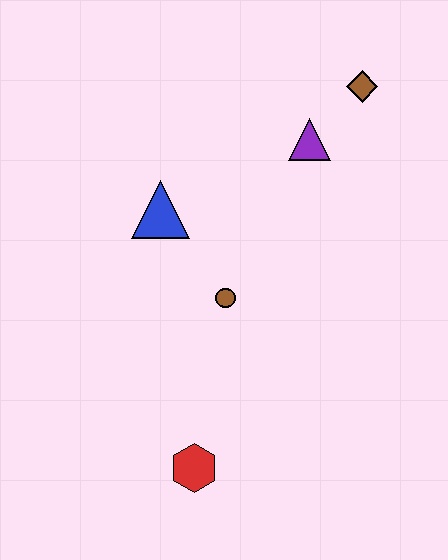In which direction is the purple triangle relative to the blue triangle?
The purple triangle is to the right of the blue triangle.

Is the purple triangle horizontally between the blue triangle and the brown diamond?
Yes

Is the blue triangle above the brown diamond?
No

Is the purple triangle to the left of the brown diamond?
Yes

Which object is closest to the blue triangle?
The brown circle is closest to the blue triangle.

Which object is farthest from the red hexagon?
The brown diamond is farthest from the red hexagon.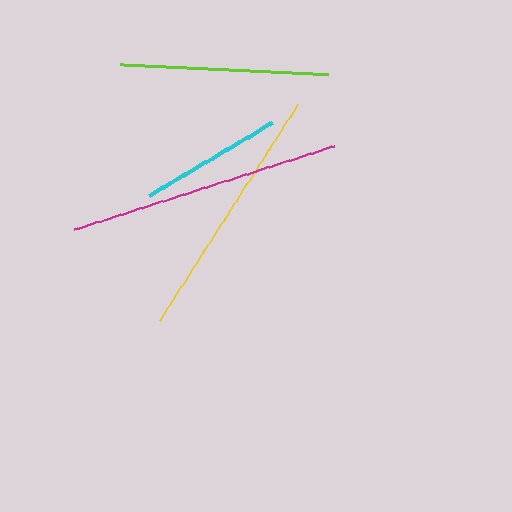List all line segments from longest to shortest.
From longest to shortest: magenta, yellow, lime, cyan.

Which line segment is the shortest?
The cyan line is the shortest at approximately 143 pixels.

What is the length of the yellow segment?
The yellow segment is approximately 257 pixels long.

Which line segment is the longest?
The magenta line is the longest at approximately 273 pixels.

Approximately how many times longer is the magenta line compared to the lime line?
The magenta line is approximately 1.3 times the length of the lime line.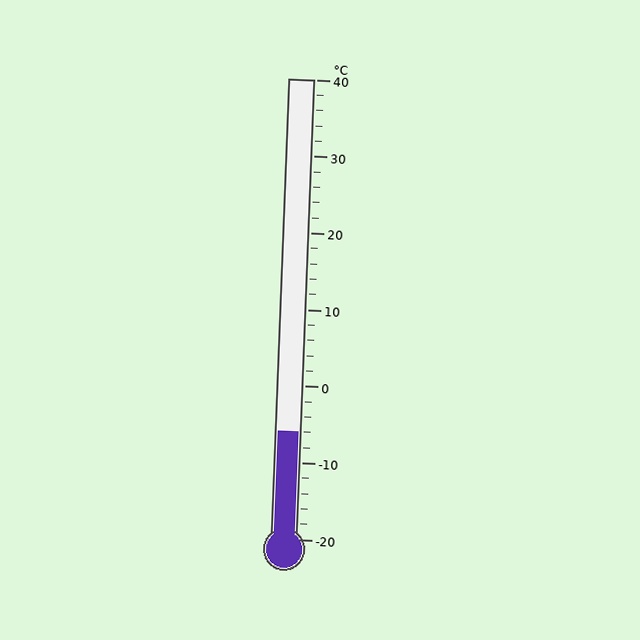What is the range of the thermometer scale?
The thermometer scale ranges from -20°C to 40°C.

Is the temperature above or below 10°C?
The temperature is below 10°C.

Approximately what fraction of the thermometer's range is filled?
The thermometer is filled to approximately 25% of its range.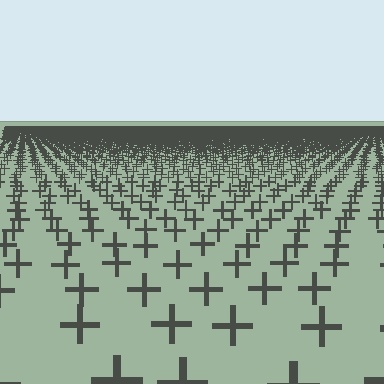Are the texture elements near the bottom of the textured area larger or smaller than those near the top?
Larger. Near the bottom, elements are closer to the viewer and appear at a bigger on-screen size.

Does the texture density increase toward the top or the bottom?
Density increases toward the top.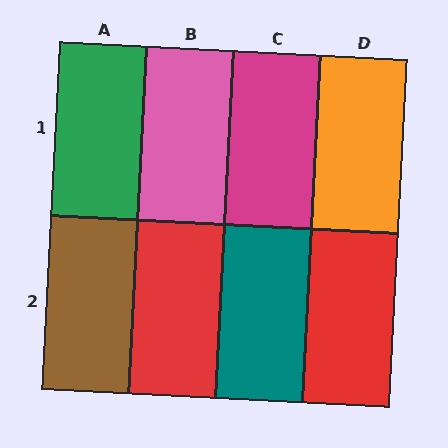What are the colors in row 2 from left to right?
Brown, red, teal, red.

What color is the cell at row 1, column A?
Green.